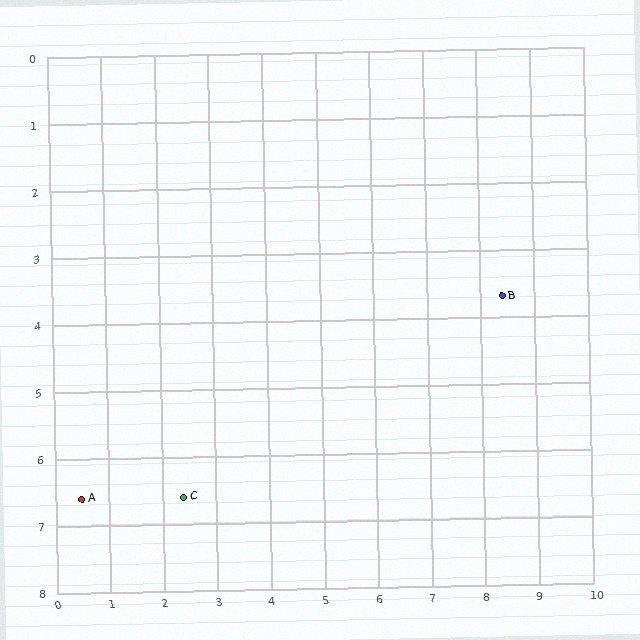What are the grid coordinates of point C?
Point C is at approximately (2.4, 6.6).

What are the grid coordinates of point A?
Point A is at approximately (0.5, 6.6).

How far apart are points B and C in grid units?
Points B and C are about 6.7 grid units apart.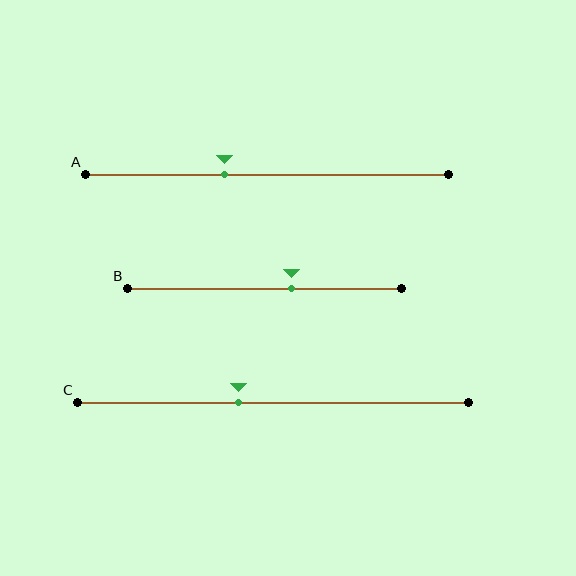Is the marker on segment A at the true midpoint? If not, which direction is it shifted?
No, the marker on segment A is shifted to the left by about 12% of the segment length.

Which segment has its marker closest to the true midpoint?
Segment C has its marker closest to the true midpoint.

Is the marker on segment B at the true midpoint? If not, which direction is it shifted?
No, the marker on segment B is shifted to the right by about 10% of the segment length.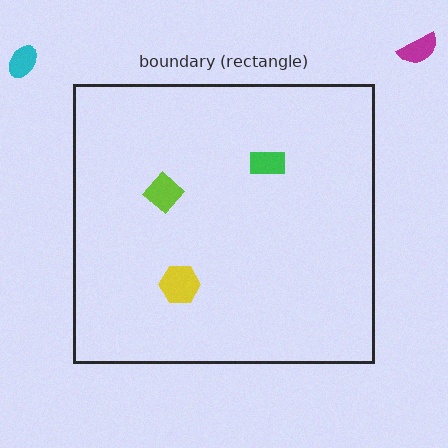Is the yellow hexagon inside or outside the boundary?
Inside.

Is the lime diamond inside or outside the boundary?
Inside.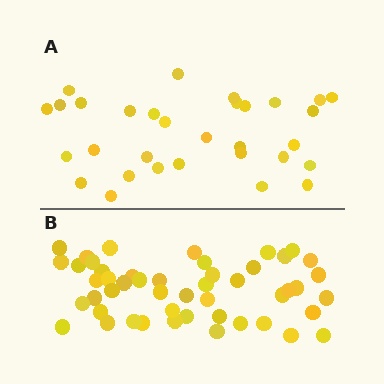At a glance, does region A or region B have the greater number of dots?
Region B (the bottom region) has more dots.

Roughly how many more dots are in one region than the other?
Region B has approximately 20 more dots than region A.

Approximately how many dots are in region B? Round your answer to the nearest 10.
About 50 dots. (The exact count is 49, which rounds to 50.)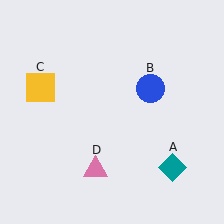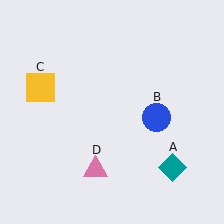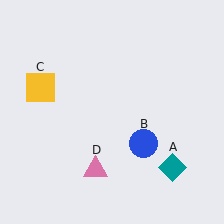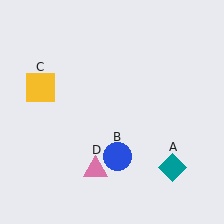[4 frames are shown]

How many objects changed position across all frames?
1 object changed position: blue circle (object B).